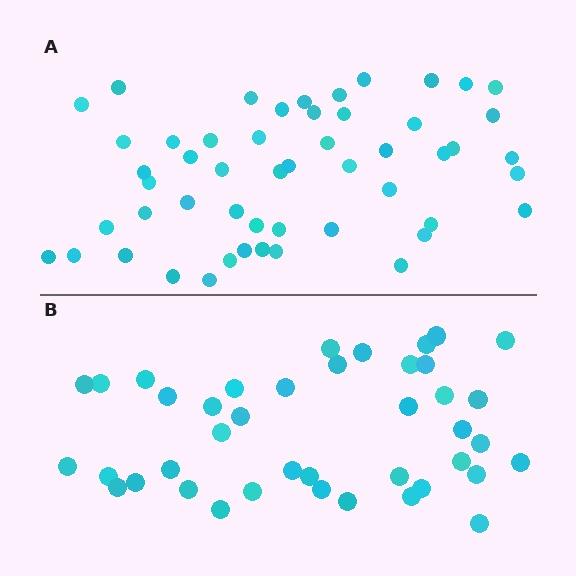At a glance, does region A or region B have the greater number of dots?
Region A (the top region) has more dots.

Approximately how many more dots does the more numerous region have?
Region A has roughly 12 or so more dots than region B.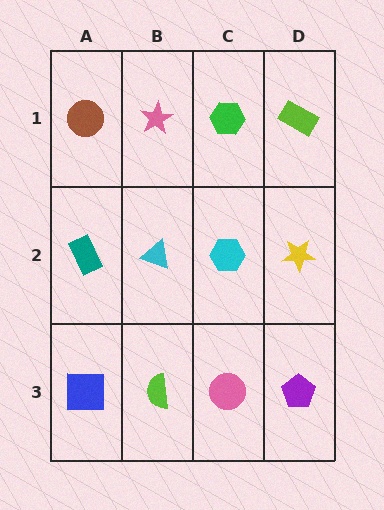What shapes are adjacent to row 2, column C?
A green hexagon (row 1, column C), a pink circle (row 3, column C), a cyan triangle (row 2, column B), a yellow star (row 2, column D).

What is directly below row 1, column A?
A teal rectangle.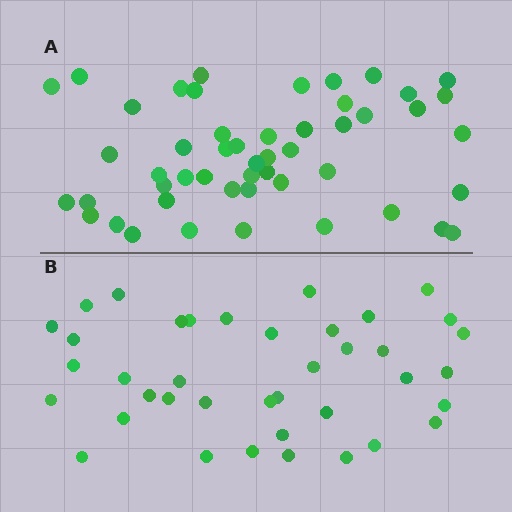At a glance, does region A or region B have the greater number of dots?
Region A (the top region) has more dots.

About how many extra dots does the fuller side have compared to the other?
Region A has roughly 12 or so more dots than region B.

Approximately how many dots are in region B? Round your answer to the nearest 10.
About 40 dots. (The exact count is 39, which rounds to 40.)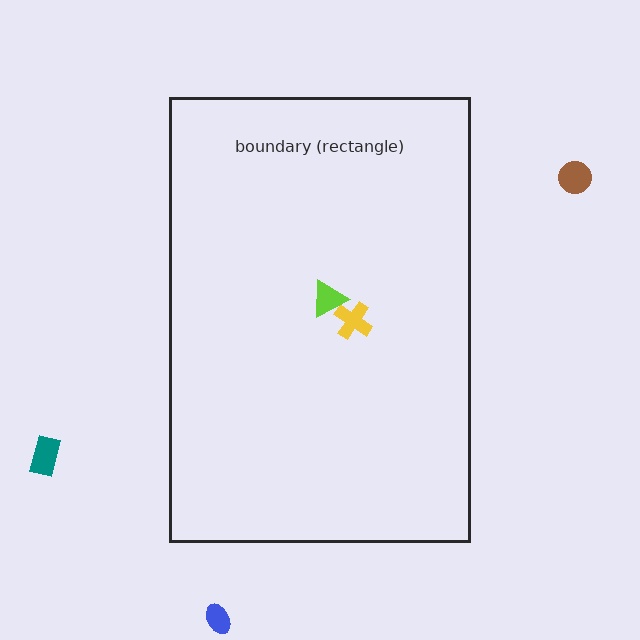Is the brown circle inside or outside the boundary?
Outside.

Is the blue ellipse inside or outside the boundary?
Outside.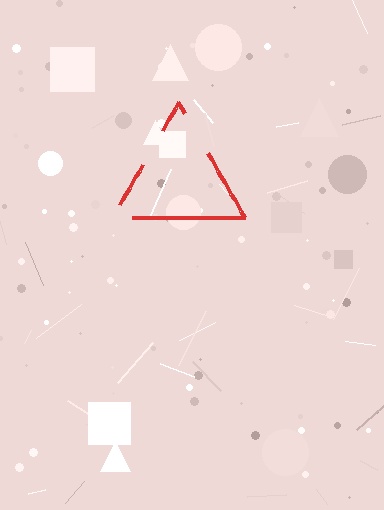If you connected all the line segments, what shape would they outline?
They would outline a triangle.